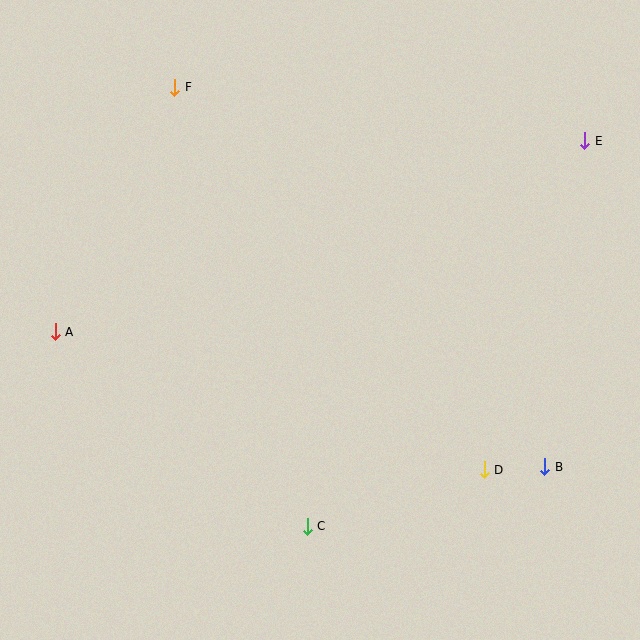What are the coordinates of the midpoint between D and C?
The midpoint between D and C is at (396, 498).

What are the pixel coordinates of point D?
Point D is at (484, 470).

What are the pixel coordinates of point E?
Point E is at (585, 141).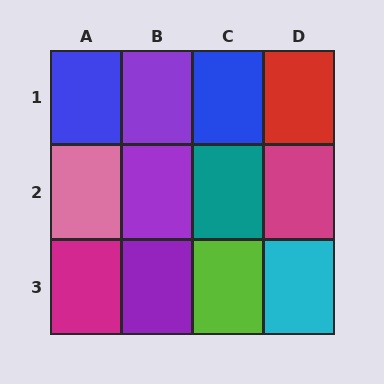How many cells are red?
1 cell is red.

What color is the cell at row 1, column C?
Blue.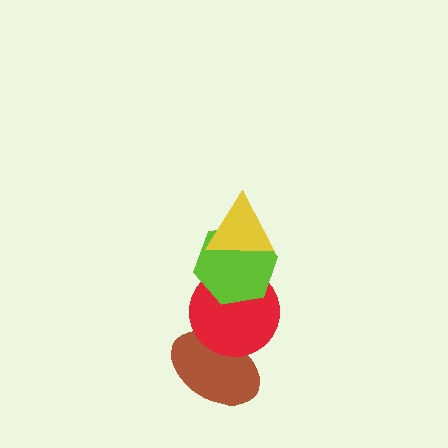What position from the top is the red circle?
The red circle is 3rd from the top.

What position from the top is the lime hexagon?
The lime hexagon is 2nd from the top.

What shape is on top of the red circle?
The lime hexagon is on top of the red circle.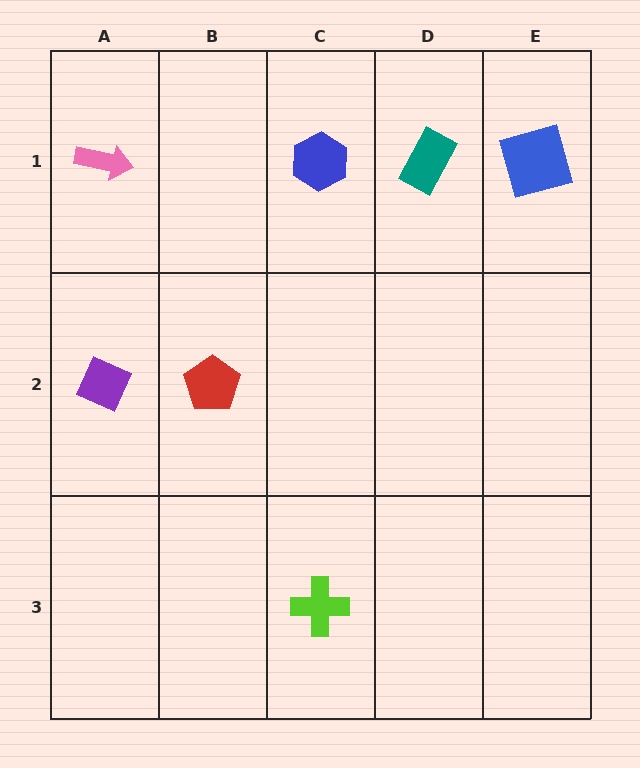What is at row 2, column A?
A purple diamond.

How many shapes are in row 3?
1 shape.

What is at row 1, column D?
A teal rectangle.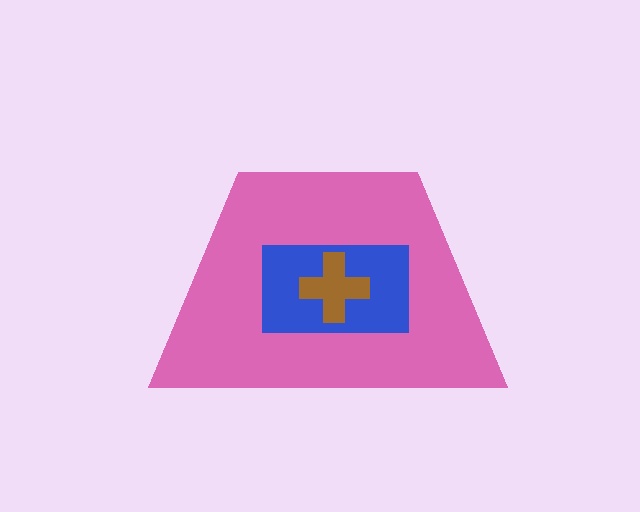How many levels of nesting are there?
3.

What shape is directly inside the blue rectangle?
The brown cross.